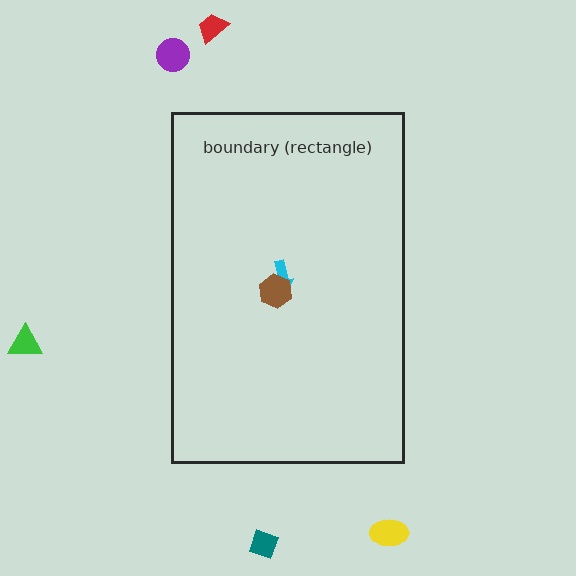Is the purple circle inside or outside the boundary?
Outside.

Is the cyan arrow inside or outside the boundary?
Inside.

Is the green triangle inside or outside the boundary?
Outside.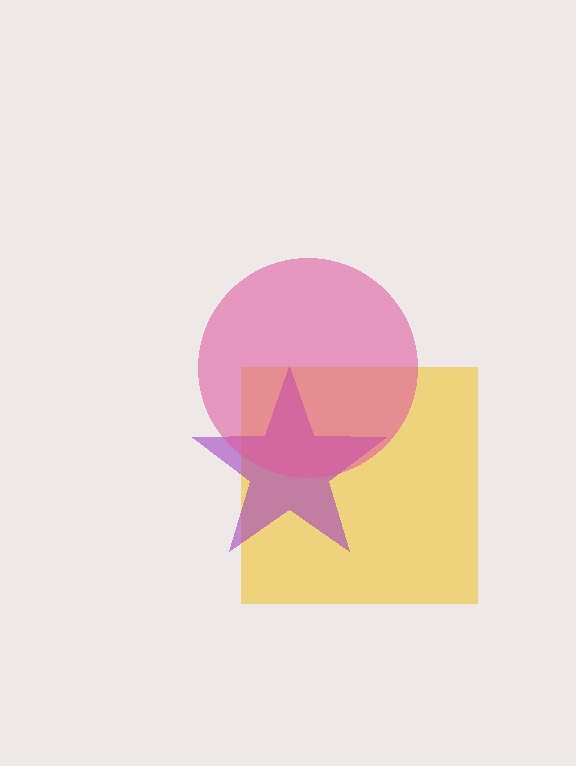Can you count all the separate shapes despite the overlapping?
Yes, there are 3 separate shapes.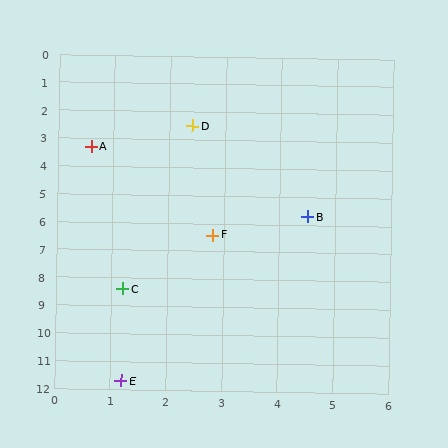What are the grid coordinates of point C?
Point C is at approximately (1.2, 8.4).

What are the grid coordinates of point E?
Point E is at approximately (1.2, 11.7).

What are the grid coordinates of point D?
Point D is at approximately (2.4, 2.5).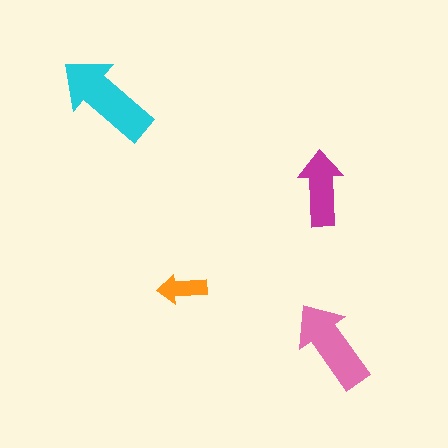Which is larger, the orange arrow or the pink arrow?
The pink one.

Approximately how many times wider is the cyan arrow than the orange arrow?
About 2 times wider.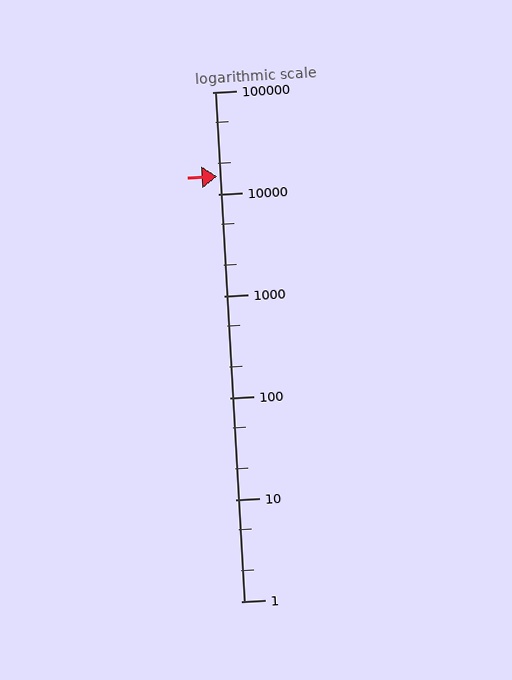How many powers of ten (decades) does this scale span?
The scale spans 5 decades, from 1 to 100000.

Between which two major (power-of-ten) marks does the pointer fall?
The pointer is between 10000 and 100000.